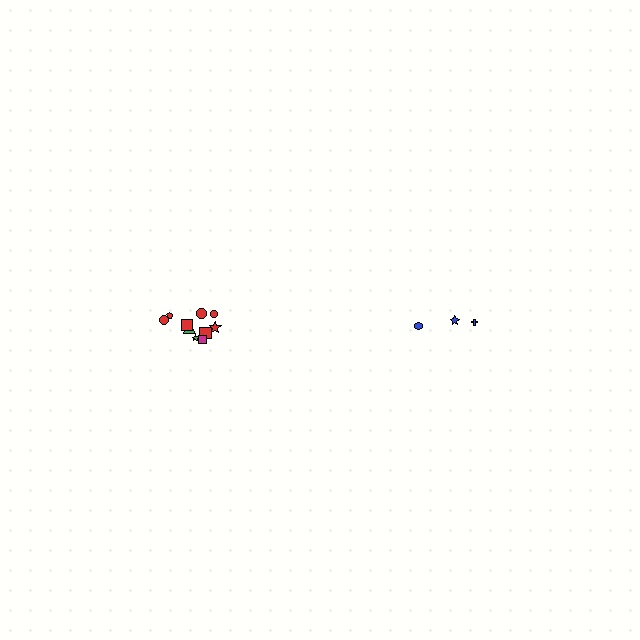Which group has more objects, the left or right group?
The left group.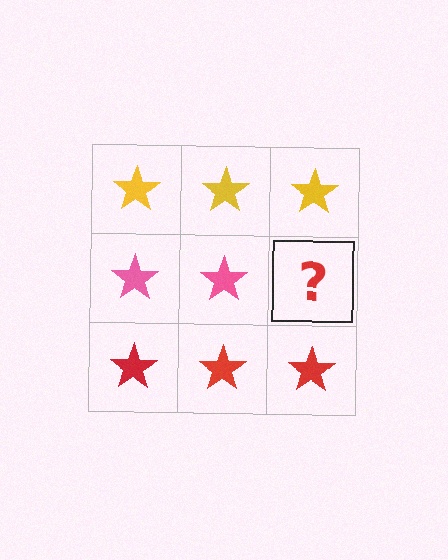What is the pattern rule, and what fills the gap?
The rule is that each row has a consistent color. The gap should be filled with a pink star.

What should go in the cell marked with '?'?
The missing cell should contain a pink star.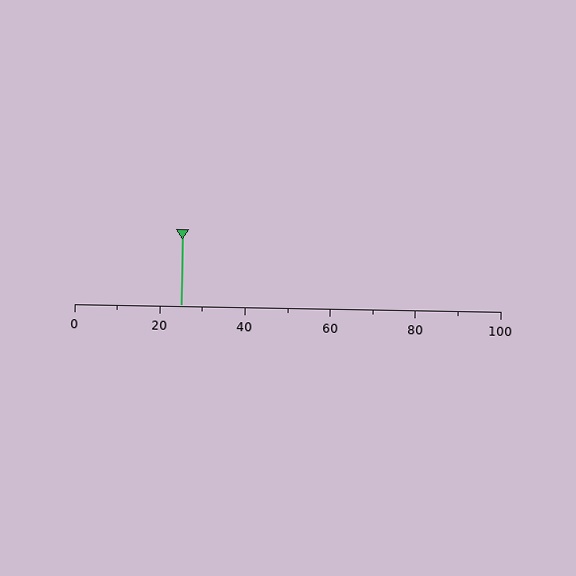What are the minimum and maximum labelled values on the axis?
The axis runs from 0 to 100.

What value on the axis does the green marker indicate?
The marker indicates approximately 25.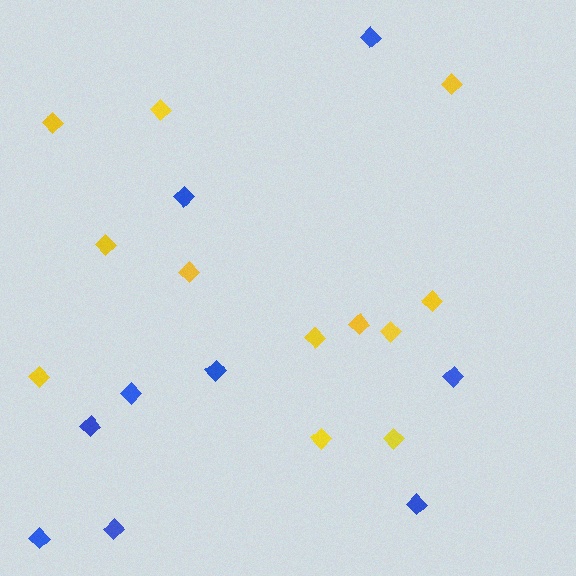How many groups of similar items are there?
There are 2 groups: one group of blue diamonds (9) and one group of yellow diamonds (12).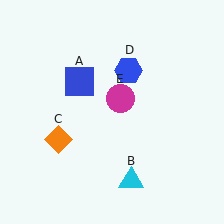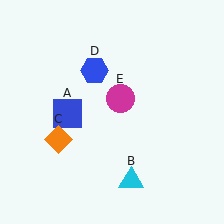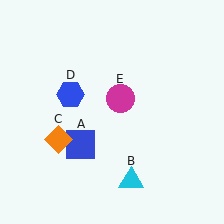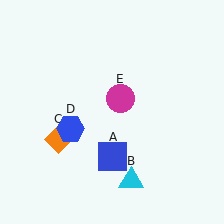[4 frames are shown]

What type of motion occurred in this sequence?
The blue square (object A), blue hexagon (object D) rotated counterclockwise around the center of the scene.